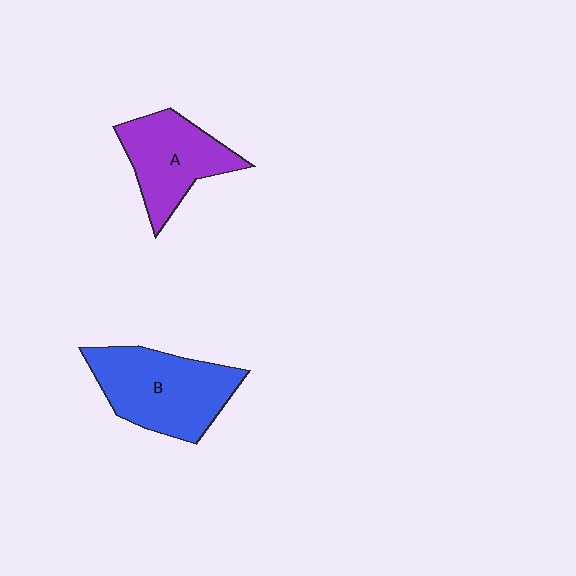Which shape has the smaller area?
Shape A (purple).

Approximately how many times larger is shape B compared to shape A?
Approximately 1.3 times.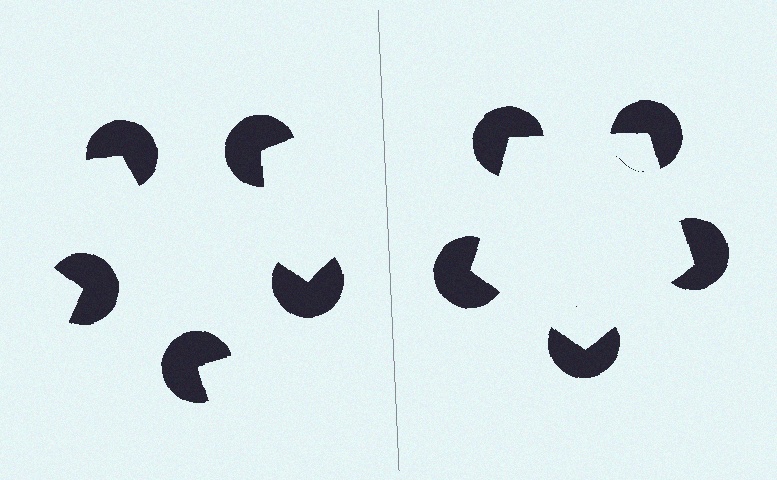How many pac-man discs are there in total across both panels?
10 — 5 on each side.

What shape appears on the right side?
An illusory pentagon.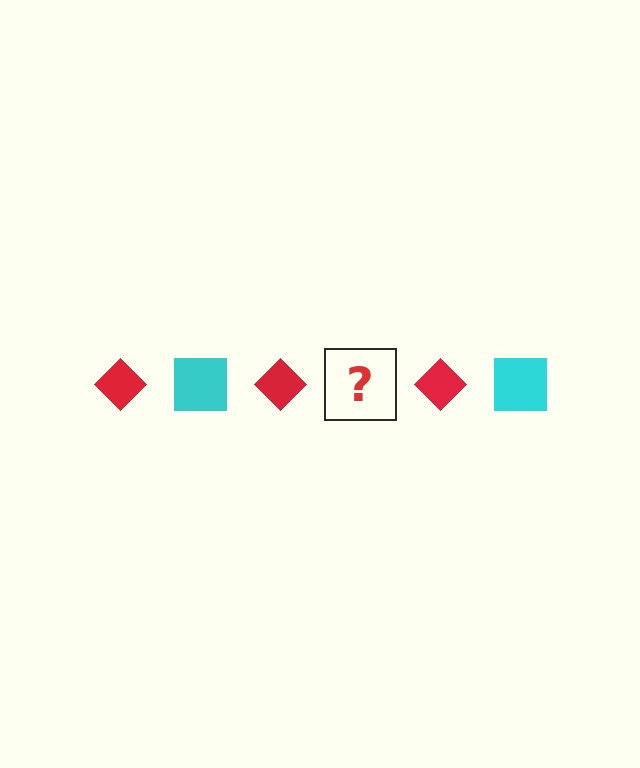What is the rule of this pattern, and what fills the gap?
The rule is that the pattern alternates between red diamond and cyan square. The gap should be filled with a cyan square.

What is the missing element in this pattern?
The missing element is a cyan square.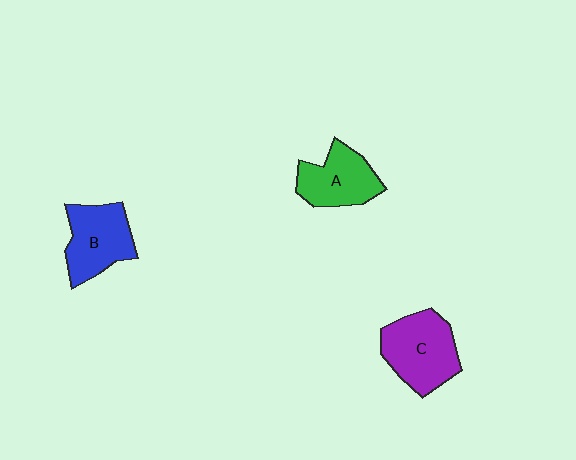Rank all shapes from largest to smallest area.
From largest to smallest: C (purple), B (blue), A (green).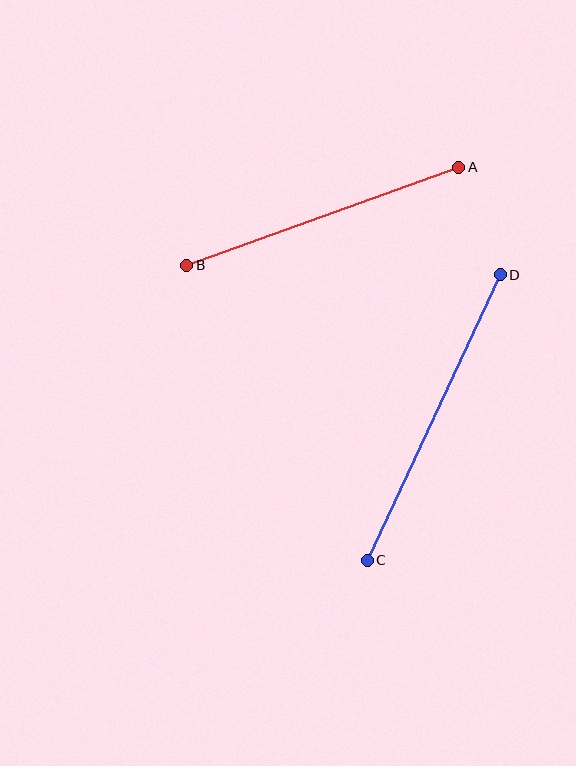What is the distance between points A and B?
The distance is approximately 289 pixels.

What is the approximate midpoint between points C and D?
The midpoint is at approximately (434, 417) pixels.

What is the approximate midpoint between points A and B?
The midpoint is at approximately (323, 216) pixels.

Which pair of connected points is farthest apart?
Points C and D are farthest apart.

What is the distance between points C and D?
The distance is approximately 315 pixels.